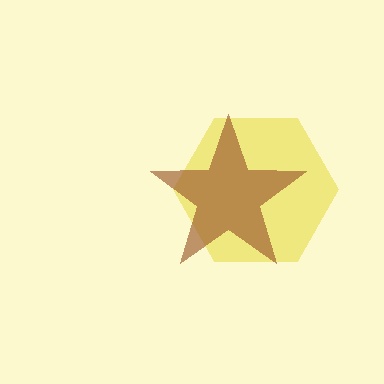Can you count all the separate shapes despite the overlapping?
Yes, there are 2 separate shapes.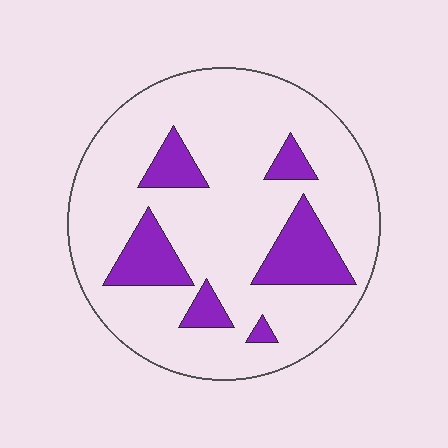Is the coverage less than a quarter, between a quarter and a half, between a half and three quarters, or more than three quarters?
Less than a quarter.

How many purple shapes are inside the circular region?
6.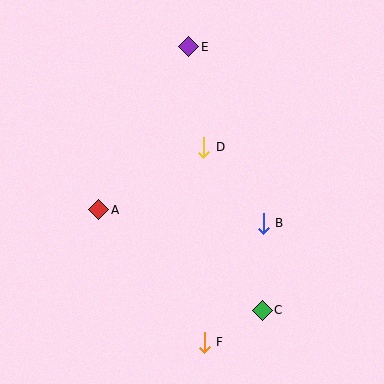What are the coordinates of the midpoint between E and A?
The midpoint between E and A is at (144, 128).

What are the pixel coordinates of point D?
Point D is at (204, 147).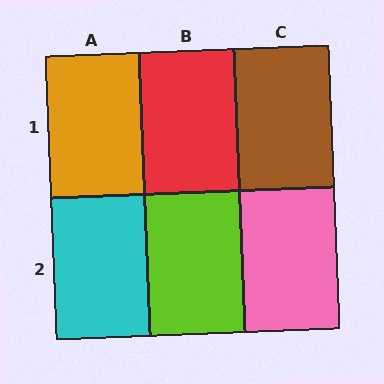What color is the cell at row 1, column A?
Orange.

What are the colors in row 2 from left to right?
Cyan, lime, pink.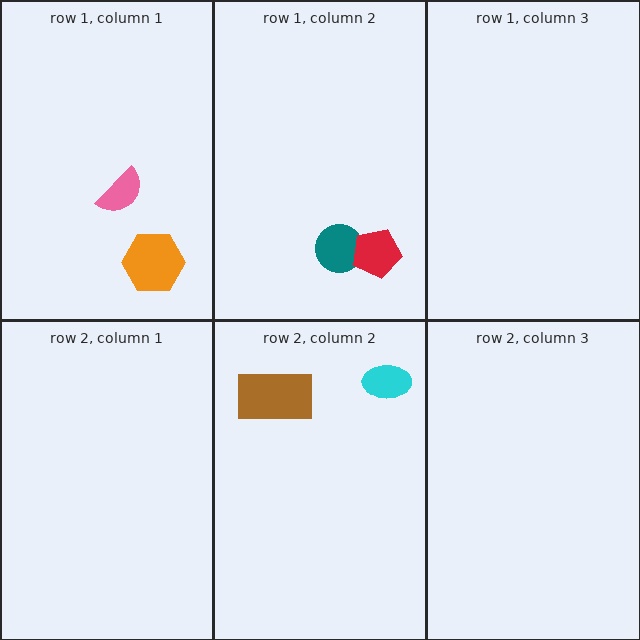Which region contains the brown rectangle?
The row 2, column 2 region.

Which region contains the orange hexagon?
The row 1, column 1 region.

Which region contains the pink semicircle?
The row 1, column 1 region.